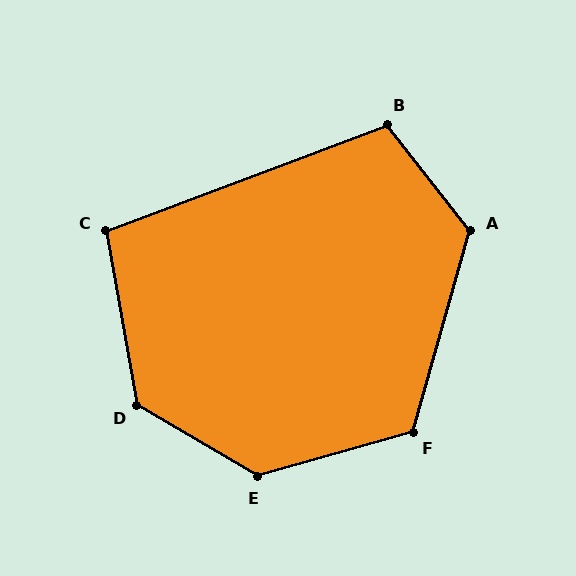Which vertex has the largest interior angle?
E, at approximately 133 degrees.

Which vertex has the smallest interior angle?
C, at approximately 100 degrees.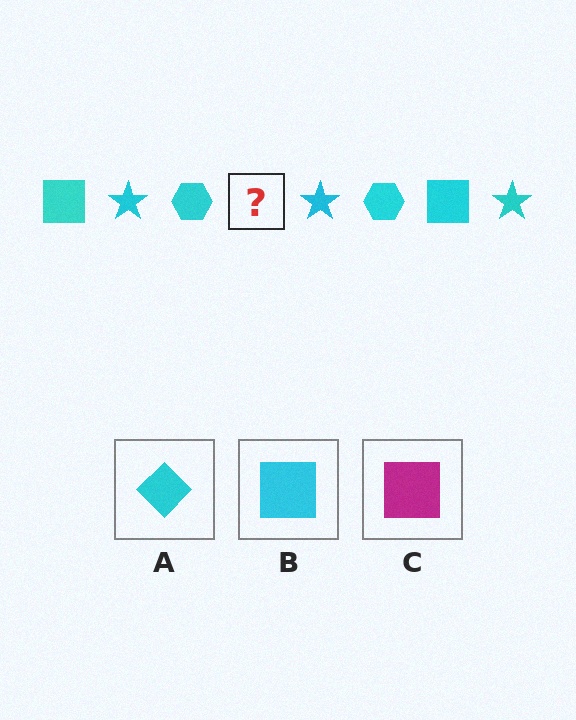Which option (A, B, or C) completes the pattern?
B.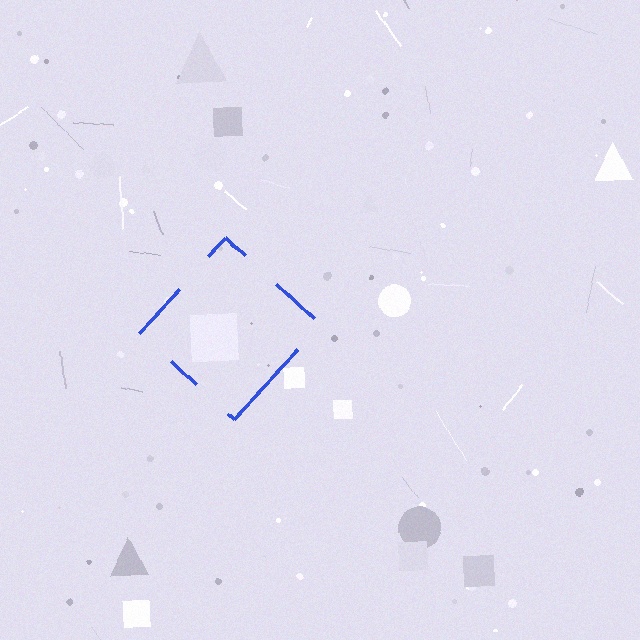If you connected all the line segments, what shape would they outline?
They would outline a diamond.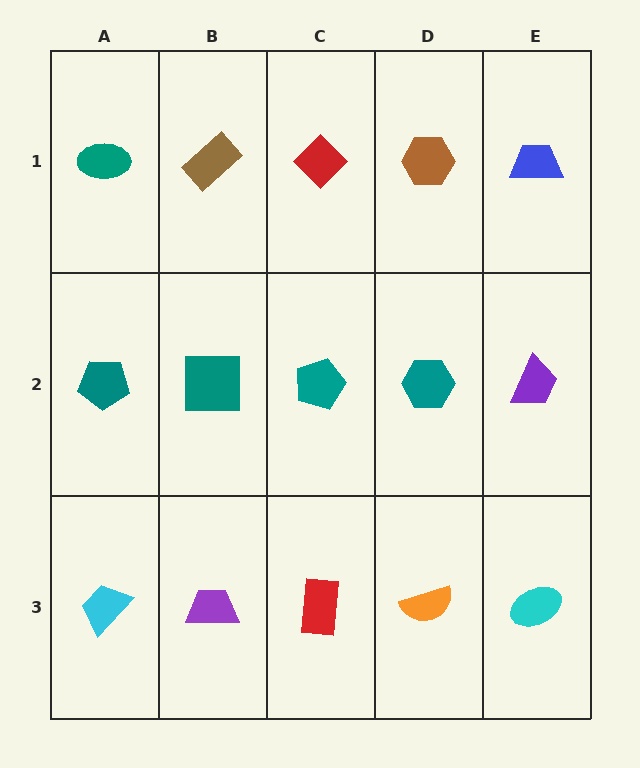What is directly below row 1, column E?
A purple trapezoid.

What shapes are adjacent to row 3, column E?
A purple trapezoid (row 2, column E), an orange semicircle (row 3, column D).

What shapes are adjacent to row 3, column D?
A teal hexagon (row 2, column D), a red rectangle (row 3, column C), a cyan ellipse (row 3, column E).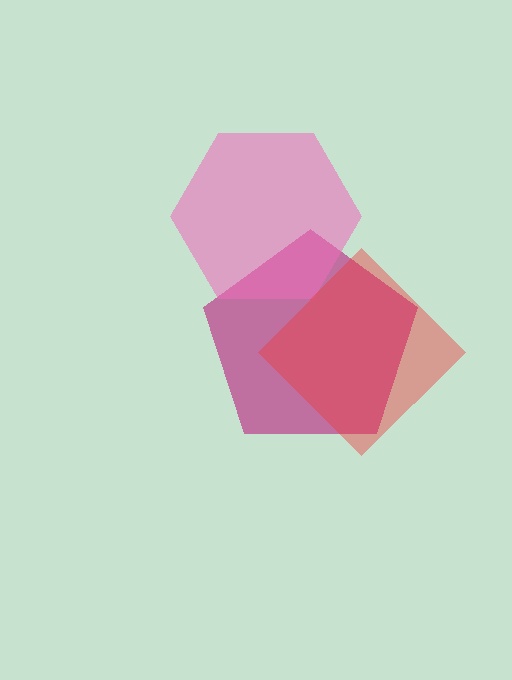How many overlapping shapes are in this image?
There are 3 overlapping shapes in the image.